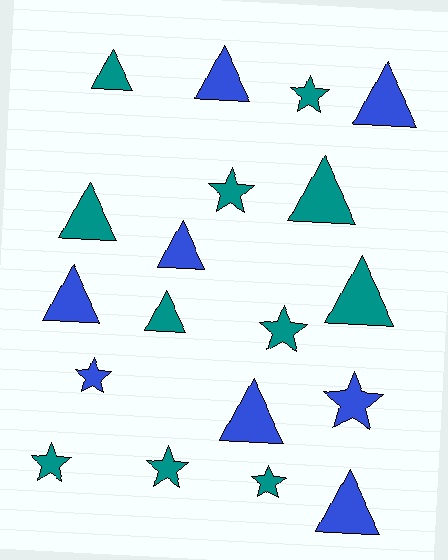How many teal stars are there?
There are 6 teal stars.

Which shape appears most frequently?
Triangle, with 11 objects.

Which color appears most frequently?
Teal, with 11 objects.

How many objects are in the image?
There are 19 objects.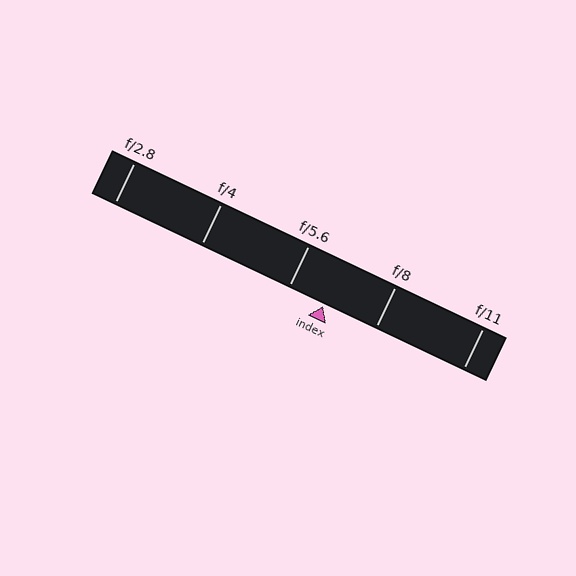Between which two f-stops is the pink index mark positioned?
The index mark is between f/5.6 and f/8.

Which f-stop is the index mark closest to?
The index mark is closest to f/5.6.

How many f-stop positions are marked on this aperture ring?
There are 5 f-stop positions marked.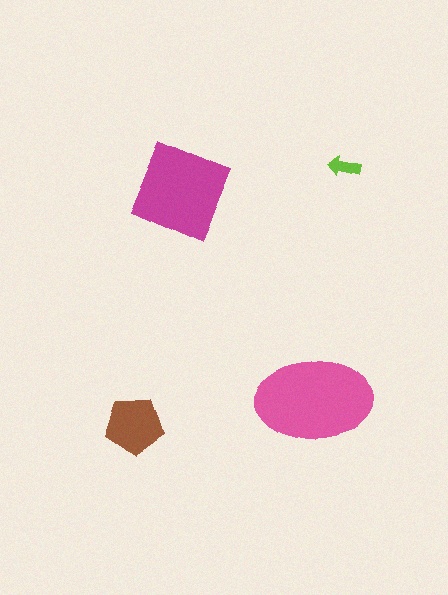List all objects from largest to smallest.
The pink ellipse, the magenta diamond, the brown pentagon, the lime arrow.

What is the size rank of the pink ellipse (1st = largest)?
1st.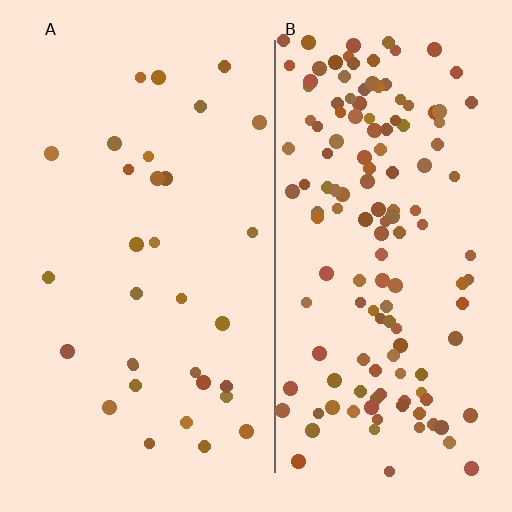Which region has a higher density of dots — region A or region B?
B (the right).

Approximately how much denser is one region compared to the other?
Approximately 4.5× — region B over region A.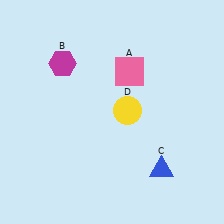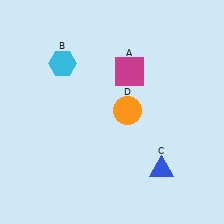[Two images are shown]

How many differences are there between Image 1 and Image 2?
There are 3 differences between the two images.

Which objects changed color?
A changed from pink to magenta. B changed from magenta to cyan. D changed from yellow to orange.